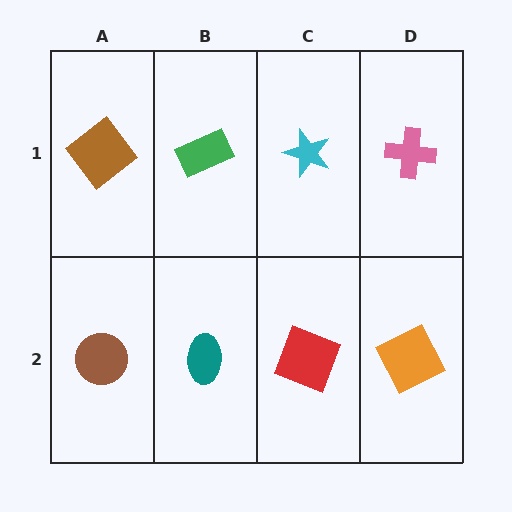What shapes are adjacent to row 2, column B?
A green rectangle (row 1, column B), a brown circle (row 2, column A), a red square (row 2, column C).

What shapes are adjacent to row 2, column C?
A cyan star (row 1, column C), a teal ellipse (row 2, column B), an orange square (row 2, column D).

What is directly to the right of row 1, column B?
A cyan star.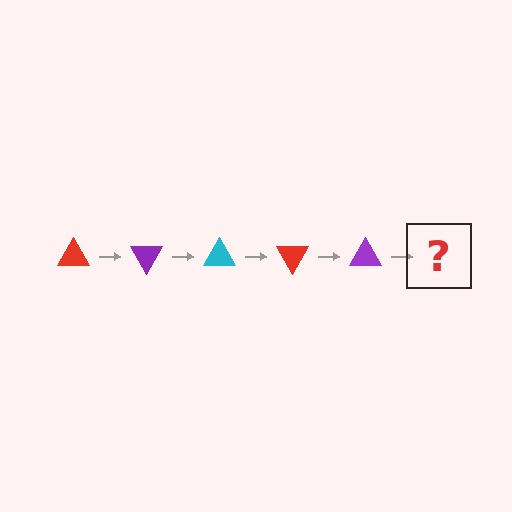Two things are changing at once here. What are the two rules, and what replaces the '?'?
The two rules are that it rotates 60 degrees each step and the color cycles through red, purple, and cyan. The '?' should be a cyan triangle, rotated 300 degrees from the start.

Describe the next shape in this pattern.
It should be a cyan triangle, rotated 300 degrees from the start.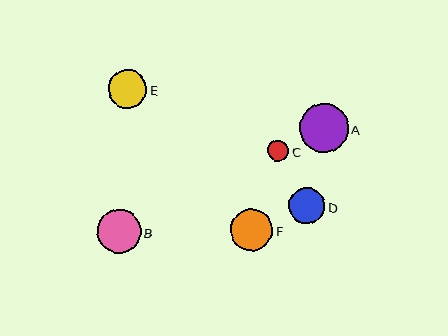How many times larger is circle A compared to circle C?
Circle A is approximately 2.3 times the size of circle C.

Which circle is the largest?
Circle A is the largest with a size of approximately 48 pixels.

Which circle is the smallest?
Circle C is the smallest with a size of approximately 21 pixels.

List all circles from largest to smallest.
From largest to smallest: A, B, F, E, D, C.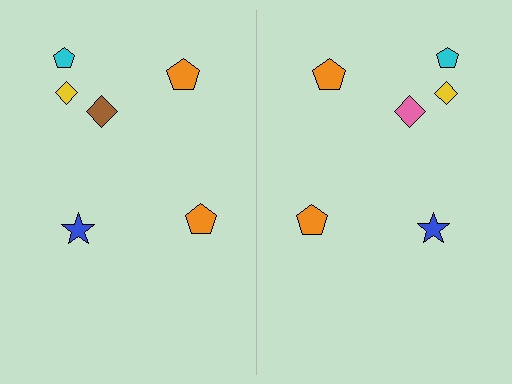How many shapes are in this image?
There are 12 shapes in this image.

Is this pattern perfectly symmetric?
No, the pattern is not perfectly symmetric. The pink diamond on the right side breaks the symmetry — its mirror counterpart is brown.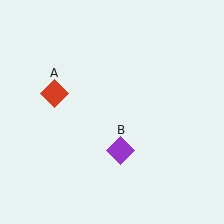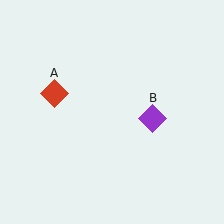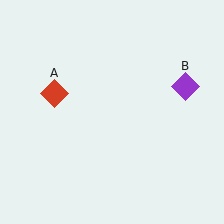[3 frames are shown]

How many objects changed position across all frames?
1 object changed position: purple diamond (object B).